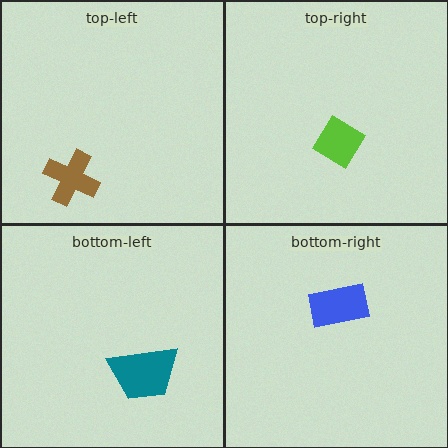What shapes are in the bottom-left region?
The teal trapezoid.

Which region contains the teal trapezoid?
The bottom-left region.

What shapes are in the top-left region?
The brown cross.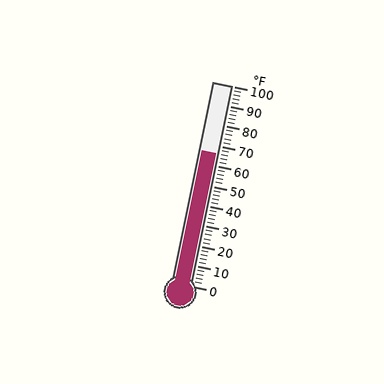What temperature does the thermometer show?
The thermometer shows approximately 66°F.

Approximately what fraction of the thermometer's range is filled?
The thermometer is filled to approximately 65% of its range.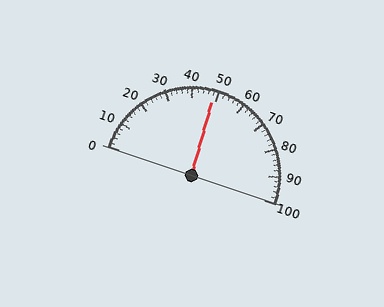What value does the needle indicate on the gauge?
The needle indicates approximately 48.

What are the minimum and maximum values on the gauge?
The gauge ranges from 0 to 100.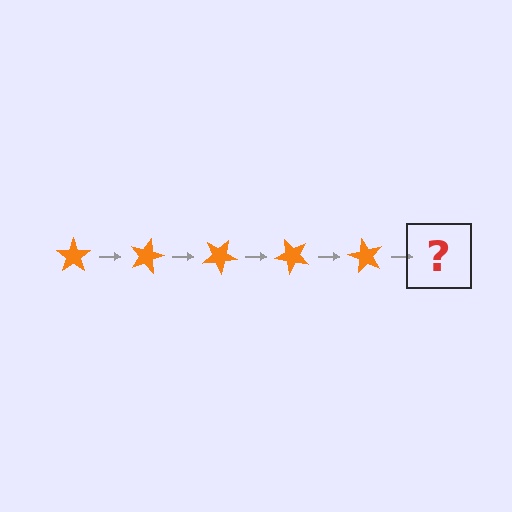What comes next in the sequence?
The next element should be an orange star rotated 75 degrees.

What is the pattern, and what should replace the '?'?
The pattern is that the star rotates 15 degrees each step. The '?' should be an orange star rotated 75 degrees.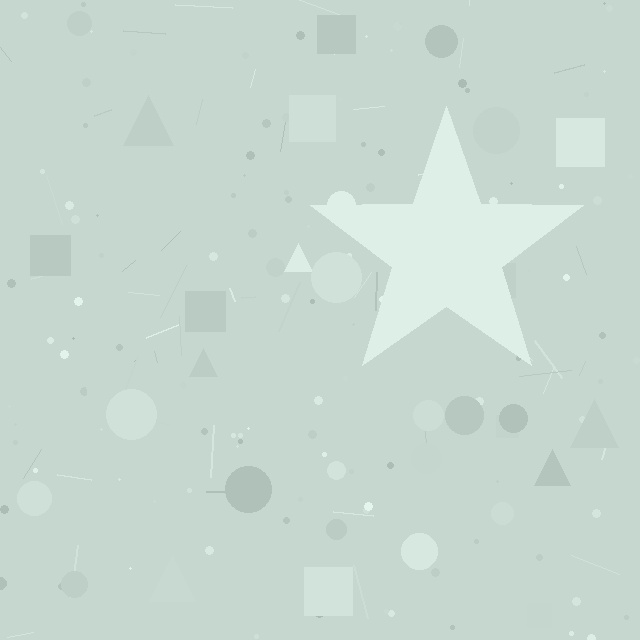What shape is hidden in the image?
A star is hidden in the image.